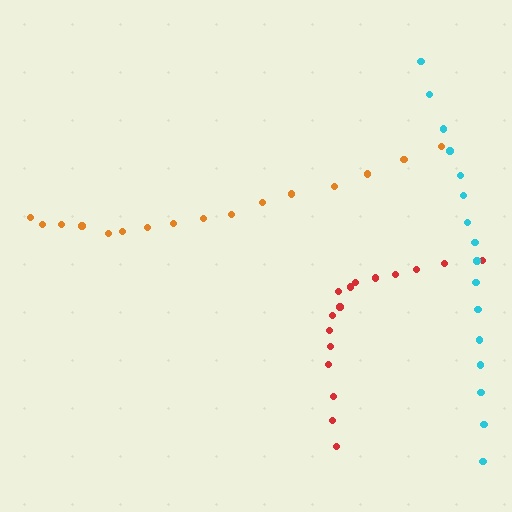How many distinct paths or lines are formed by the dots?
There are 3 distinct paths.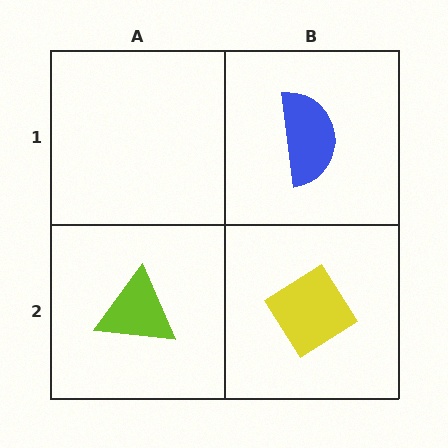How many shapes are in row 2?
2 shapes.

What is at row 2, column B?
A yellow diamond.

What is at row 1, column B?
A blue semicircle.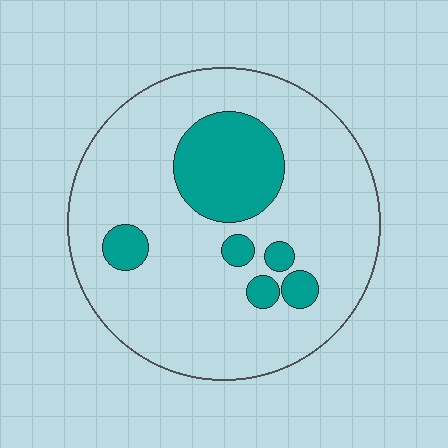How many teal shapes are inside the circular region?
6.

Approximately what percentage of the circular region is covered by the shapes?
Approximately 20%.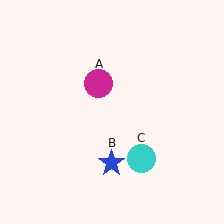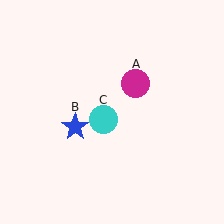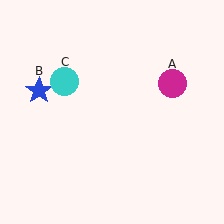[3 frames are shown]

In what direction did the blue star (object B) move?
The blue star (object B) moved up and to the left.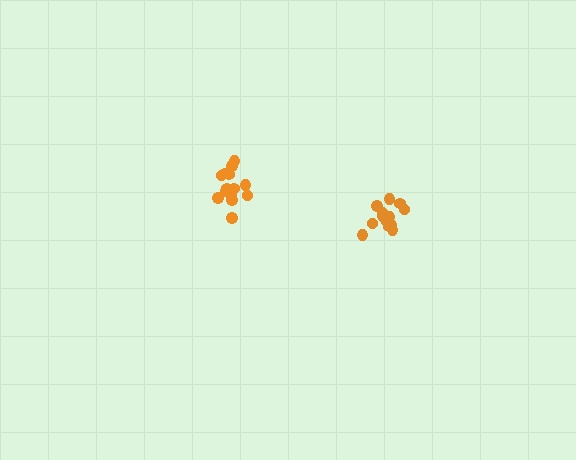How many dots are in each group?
Group 1: 14 dots, Group 2: 13 dots (27 total).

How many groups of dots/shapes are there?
There are 2 groups.